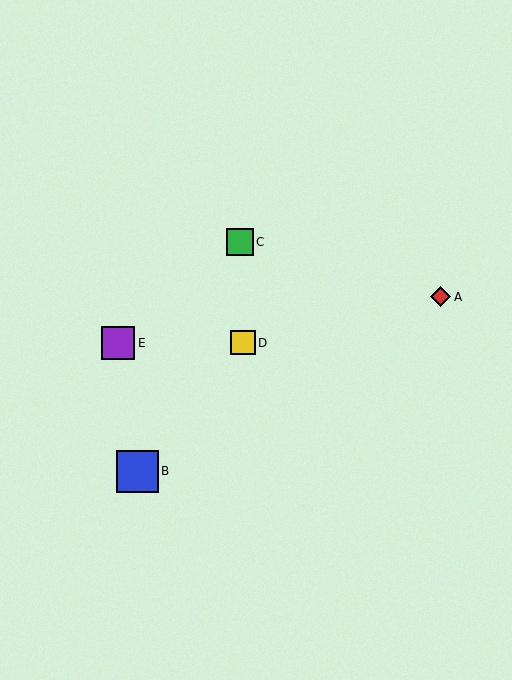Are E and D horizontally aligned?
Yes, both are at y≈343.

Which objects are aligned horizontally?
Objects D, E are aligned horizontally.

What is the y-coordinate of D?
Object D is at y≈343.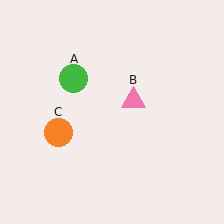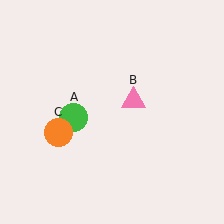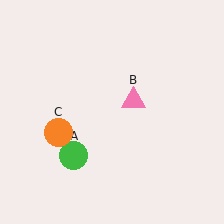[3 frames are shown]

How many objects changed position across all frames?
1 object changed position: green circle (object A).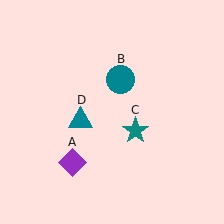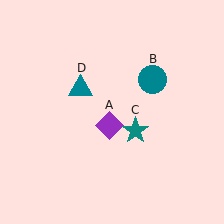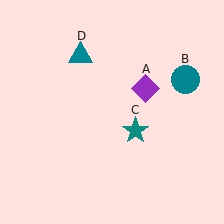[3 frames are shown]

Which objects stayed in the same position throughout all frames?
Teal star (object C) remained stationary.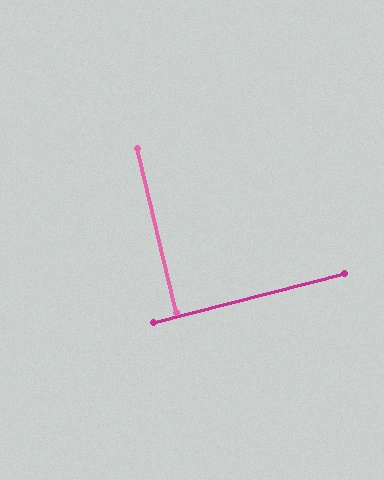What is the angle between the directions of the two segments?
Approximately 89 degrees.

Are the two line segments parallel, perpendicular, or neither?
Perpendicular — they meet at approximately 89°.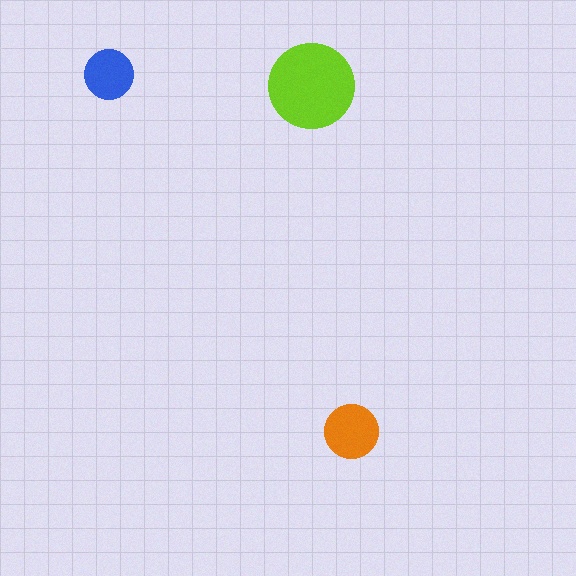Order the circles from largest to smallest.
the lime one, the orange one, the blue one.